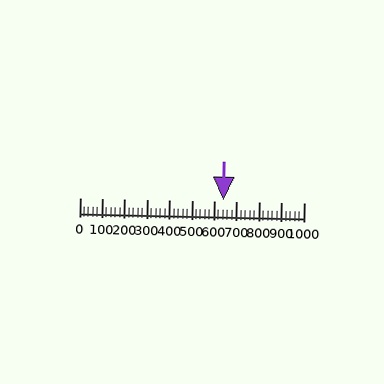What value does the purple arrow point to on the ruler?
The purple arrow points to approximately 640.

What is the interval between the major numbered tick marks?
The major tick marks are spaced 100 units apart.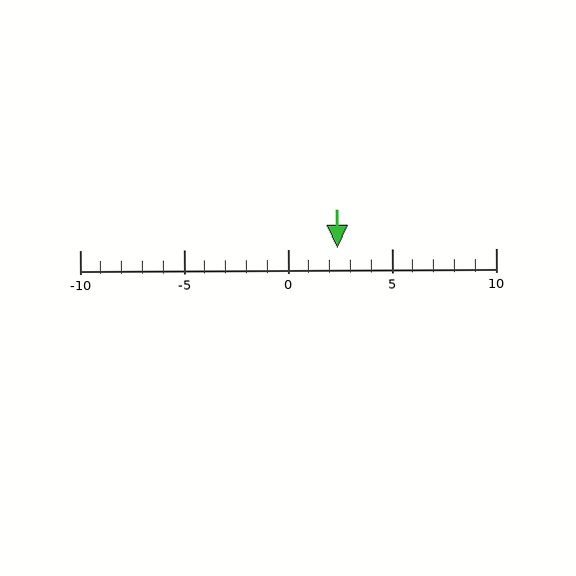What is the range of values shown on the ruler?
The ruler shows values from -10 to 10.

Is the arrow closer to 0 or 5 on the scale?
The arrow is closer to 0.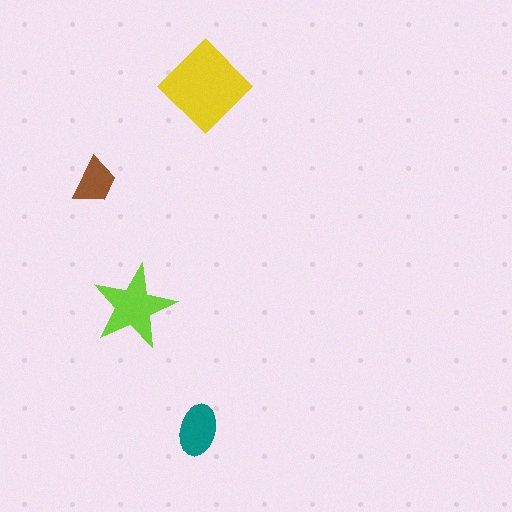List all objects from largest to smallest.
The yellow diamond, the lime star, the teal ellipse, the brown trapezoid.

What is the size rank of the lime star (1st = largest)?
2nd.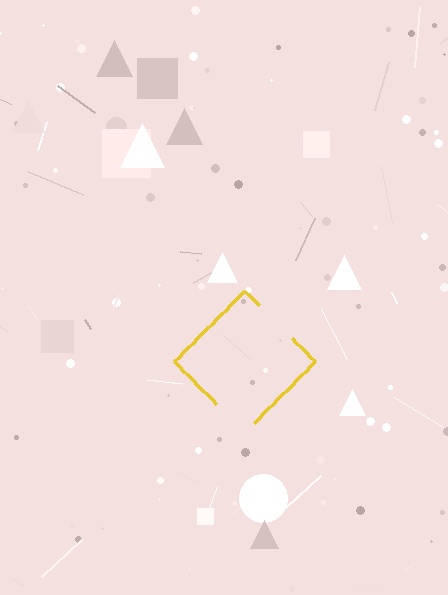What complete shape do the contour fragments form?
The contour fragments form a diamond.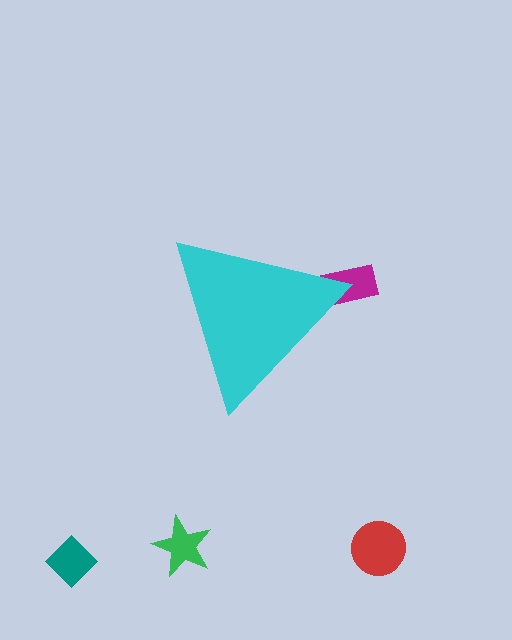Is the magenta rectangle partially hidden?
Yes, the magenta rectangle is partially hidden behind the cyan triangle.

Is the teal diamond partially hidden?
No, the teal diamond is fully visible.